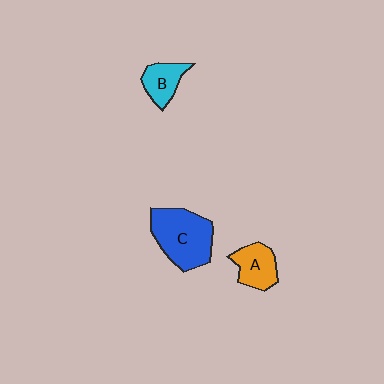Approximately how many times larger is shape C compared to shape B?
Approximately 2.1 times.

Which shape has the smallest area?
Shape B (cyan).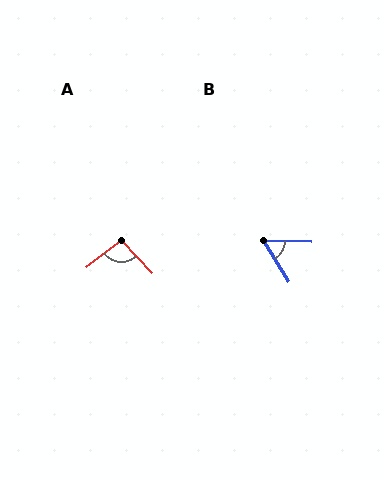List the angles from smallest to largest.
B (57°), A (95°).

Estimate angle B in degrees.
Approximately 57 degrees.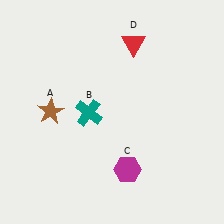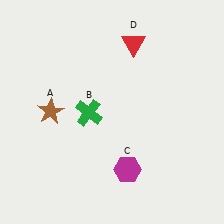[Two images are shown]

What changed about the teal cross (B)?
In Image 1, B is teal. In Image 2, it changed to green.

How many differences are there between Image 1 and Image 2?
There is 1 difference between the two images.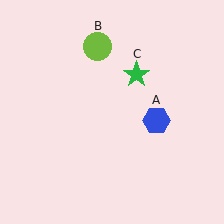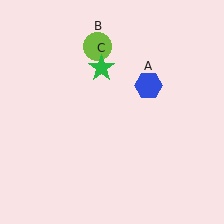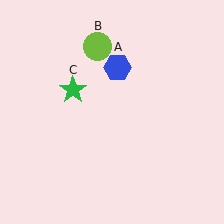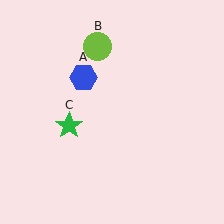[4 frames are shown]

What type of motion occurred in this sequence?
The blue hexagon (object A), green star (object C) rotated counterclockwise around the center of the scene.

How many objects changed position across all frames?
2 objects changed position: blue hexagon (object A), green star (object C).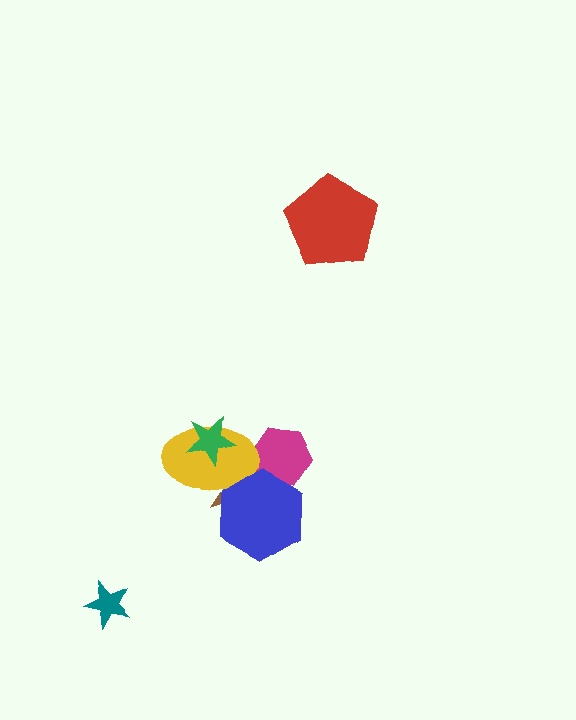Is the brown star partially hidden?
Yes, it is partially covered by another shape.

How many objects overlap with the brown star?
4 objects overlap with the brown star.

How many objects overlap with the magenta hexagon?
3 objects overlap with the magenta hexagon.